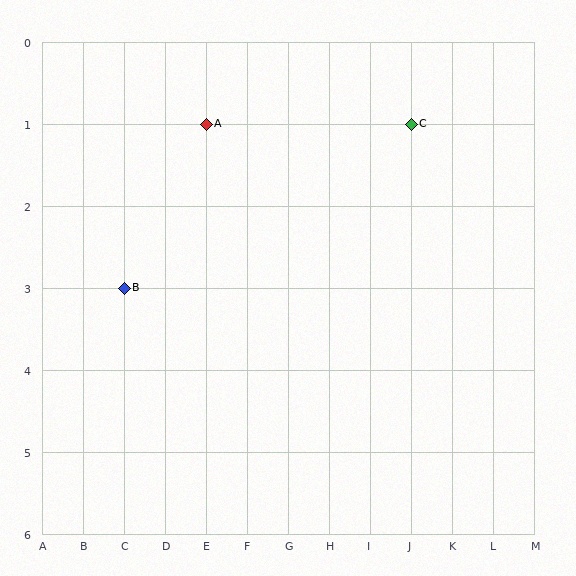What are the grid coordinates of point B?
Point B is at grid coordinates (C, 3).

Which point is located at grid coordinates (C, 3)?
Point B is at (C, 3).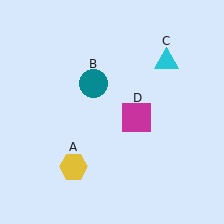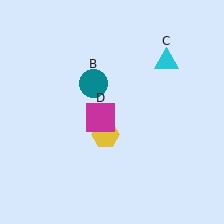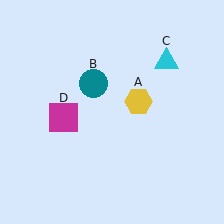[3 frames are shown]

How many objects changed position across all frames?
2 objects changed position: yellow hexagon (object A), magenta square (object D).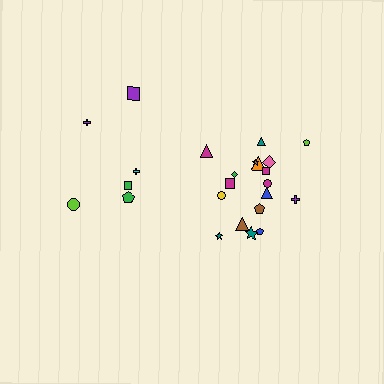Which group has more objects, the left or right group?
The right group.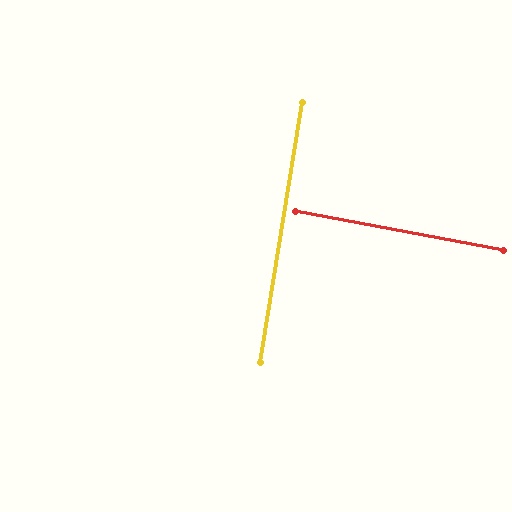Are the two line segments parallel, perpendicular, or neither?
Perpendicular — they meet at approximately 89°.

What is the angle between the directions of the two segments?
Approximately 89 degrees.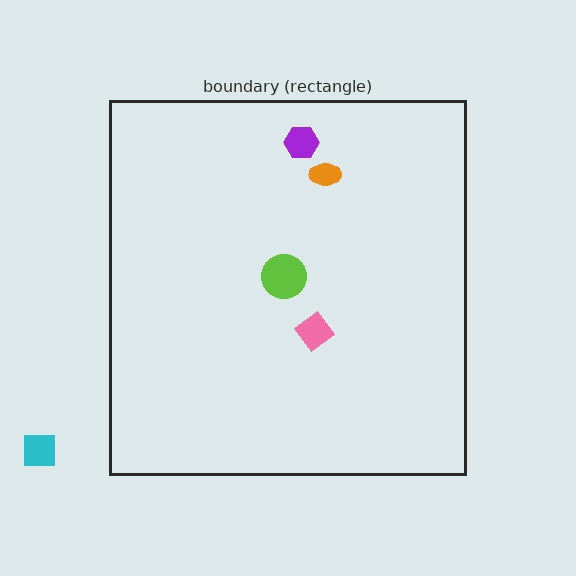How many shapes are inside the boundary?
4 inside, 1 outside.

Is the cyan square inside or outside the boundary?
Outside.